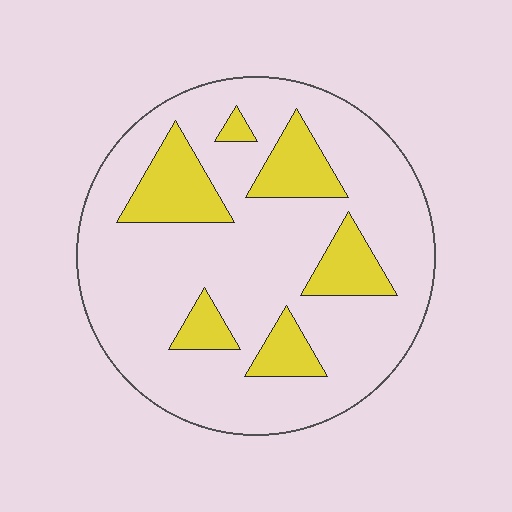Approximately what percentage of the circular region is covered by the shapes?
Approximately 20%.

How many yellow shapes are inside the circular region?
6.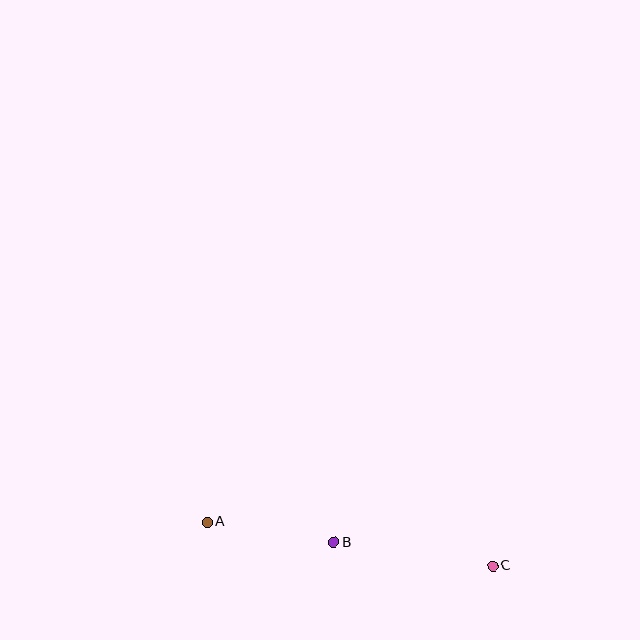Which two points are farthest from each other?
Points A and C are farthest from each other.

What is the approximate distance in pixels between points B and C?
The distance between B and C is approximately 160 pixels.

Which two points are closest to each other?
Points A and B are closest to each other.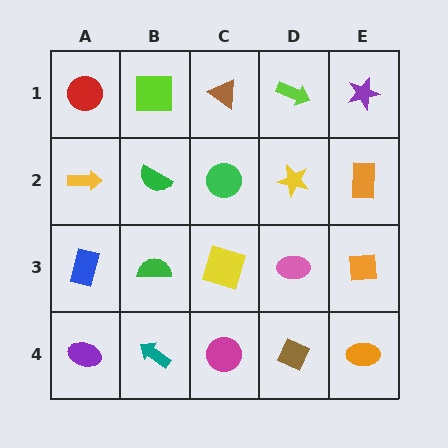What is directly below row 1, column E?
An orange rectangle.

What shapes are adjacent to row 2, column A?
A red circle (row 1, column A), a blue rectangle (row 3, column A), a green semicircle (row 2, column B).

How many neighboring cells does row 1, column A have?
2.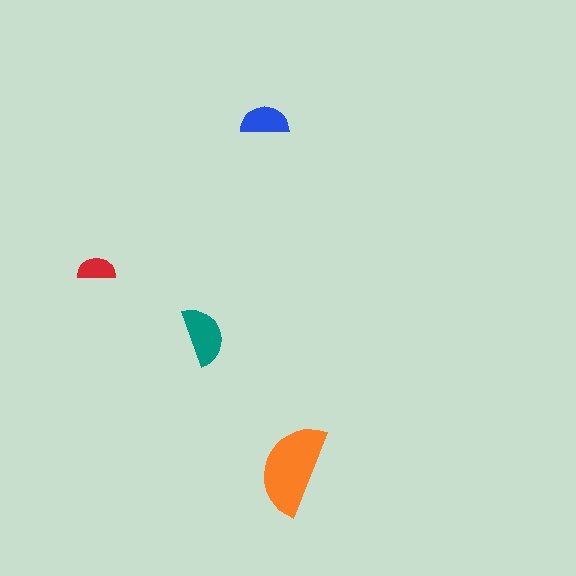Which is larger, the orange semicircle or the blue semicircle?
The orange one.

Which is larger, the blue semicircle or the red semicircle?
The blue one.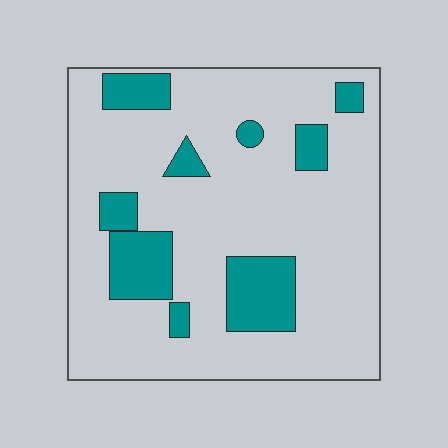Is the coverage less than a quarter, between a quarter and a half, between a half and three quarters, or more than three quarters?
Less than a quarter.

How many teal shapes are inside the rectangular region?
9.